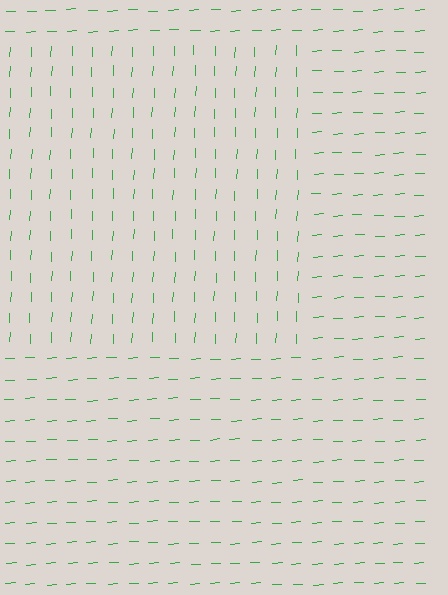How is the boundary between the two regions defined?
The boundary is defined purely by a change in line orientation (approximately 83 degrees difference). All lines are the same color and thickness.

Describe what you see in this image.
The image is filled with small green line segments. A rectangle region in the image has lines oriented differently from the surrounding lines, creating a visible texture boundary.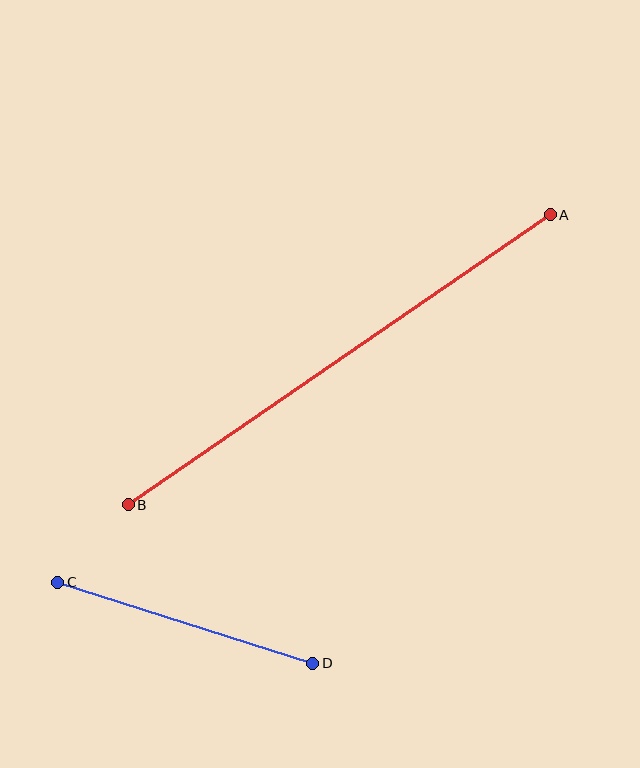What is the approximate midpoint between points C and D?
The midpoint is at approximately (185, 623) pixels.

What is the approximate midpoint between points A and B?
The midpoint is at approximately (339, 360) pixels.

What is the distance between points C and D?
The distance is approximately 268 pixels.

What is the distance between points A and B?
The distance is approximately 512 pixels.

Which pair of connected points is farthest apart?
Points A and B are farthest apart.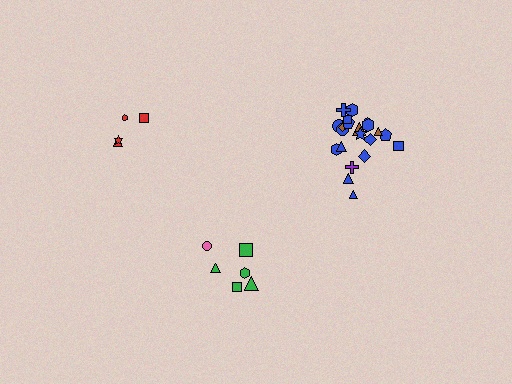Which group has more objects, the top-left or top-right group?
The top-right group.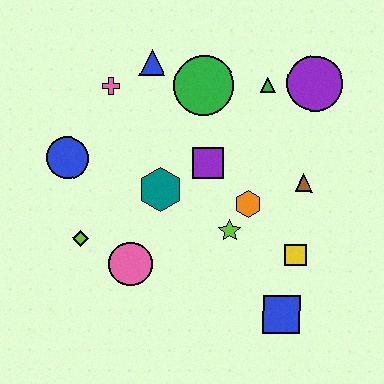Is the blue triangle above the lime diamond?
Yes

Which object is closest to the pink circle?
The lime diamond is closest to the pink circle.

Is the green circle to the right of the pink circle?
Yes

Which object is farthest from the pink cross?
The blue square is farthest from the pink cross.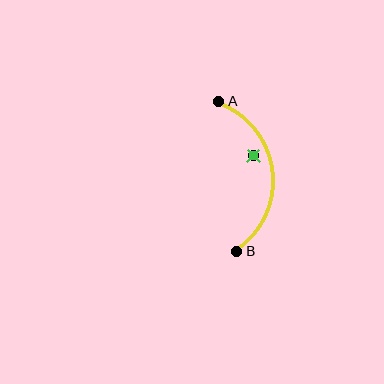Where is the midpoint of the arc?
The arc midpoint is the point on the curve farthest from the straight line joining A and B. It sits to the right of that line.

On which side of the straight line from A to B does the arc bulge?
The arc bulges to the right of the straight line connecting A and B.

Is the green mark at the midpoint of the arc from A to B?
No — the green mark does not lie on the arc at all. It sits slightly inside the curve.